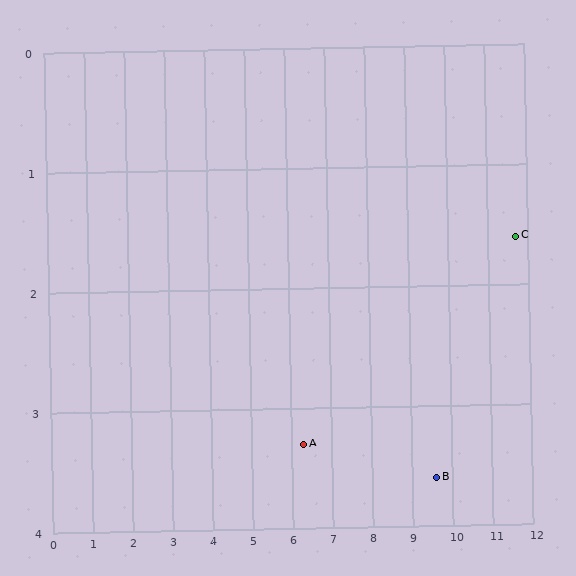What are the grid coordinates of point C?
Point C is at approximately (11.7, 1.6).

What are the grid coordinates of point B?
Point B is at approximately (9.6, 3.6).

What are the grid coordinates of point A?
Point A is at approximately (6.3, 3.3).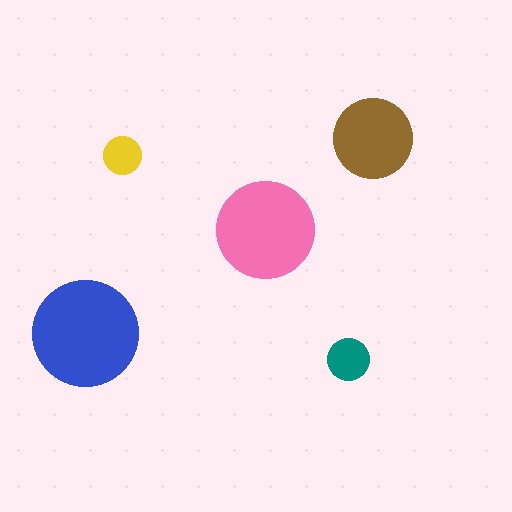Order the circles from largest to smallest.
the blue one, the pink one, the brown one, the teal one, the yellow one.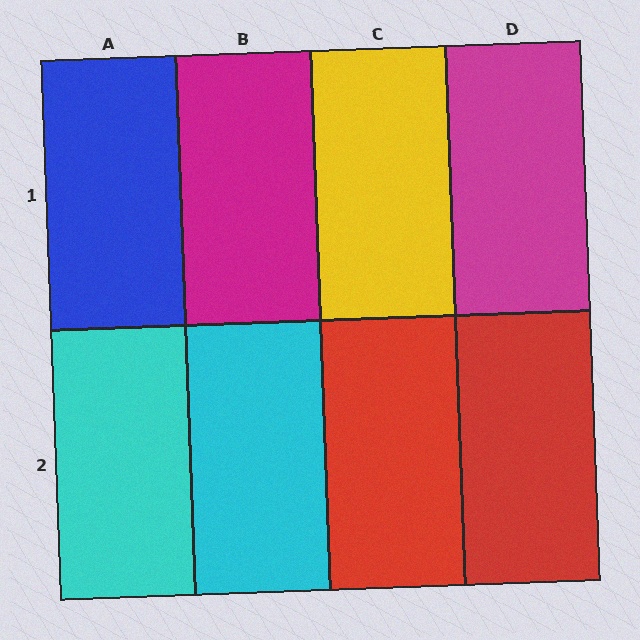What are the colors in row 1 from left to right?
Blue, magenta, yellow, magenta.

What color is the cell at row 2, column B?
Cyan.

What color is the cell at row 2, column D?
Red.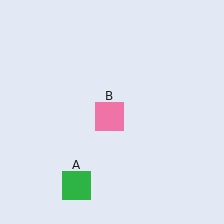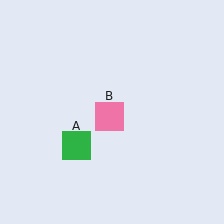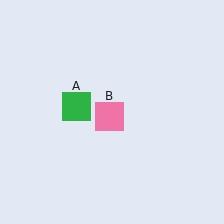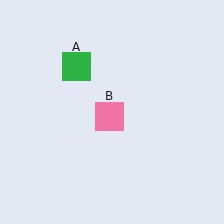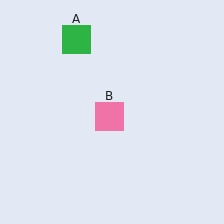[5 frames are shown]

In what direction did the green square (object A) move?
The green square (object A) moved up.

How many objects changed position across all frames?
1 object changed position: green square (object A).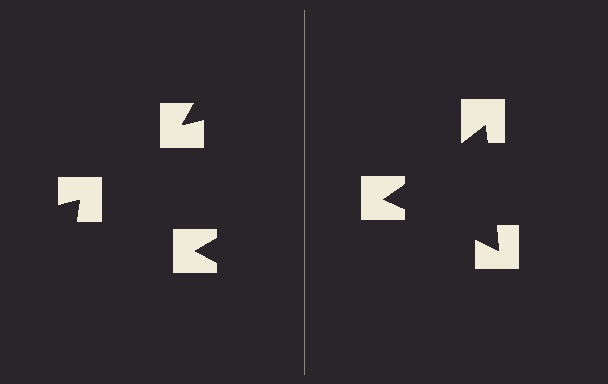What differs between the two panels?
The notched squares are positioned identically on both sides; only the wedge orientations differ. On the right they align to a triangle; on the left they are misaligned.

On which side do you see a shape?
An illusory triangle appears on the right side. On the left side the wedge cuts are rotated, so no coherent shape forms.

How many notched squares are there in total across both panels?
6 — 3 on each side.